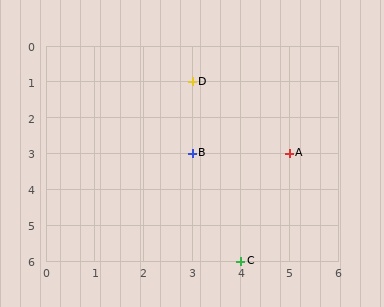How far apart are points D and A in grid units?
Points D and A are 2 columns and 2 rows apart (about 2.8 grid units diagonally).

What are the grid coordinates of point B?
Point B is at grid coordinates (3, 3).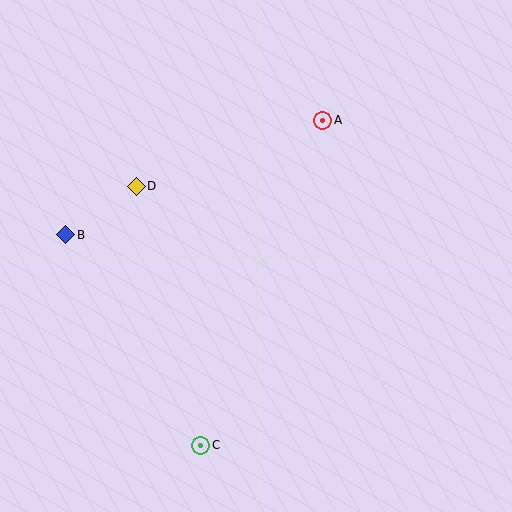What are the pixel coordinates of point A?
Point A is at (323, 120).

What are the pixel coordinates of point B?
Point B is at (66, 235).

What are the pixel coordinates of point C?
Point C is at (201, 445).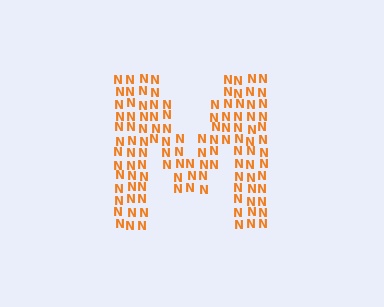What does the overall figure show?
The overall figure shows the letter M.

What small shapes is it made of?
It is made of small letter N's.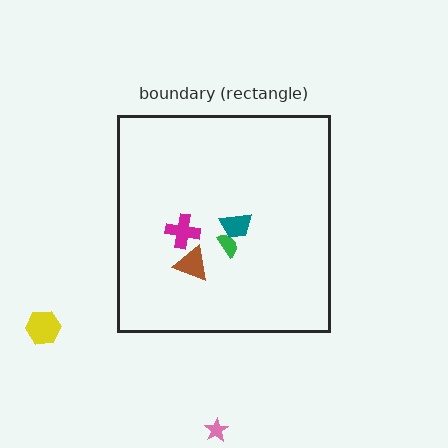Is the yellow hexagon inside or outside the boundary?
Outside.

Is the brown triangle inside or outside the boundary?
Inside.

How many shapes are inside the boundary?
4 inside, 2 outside.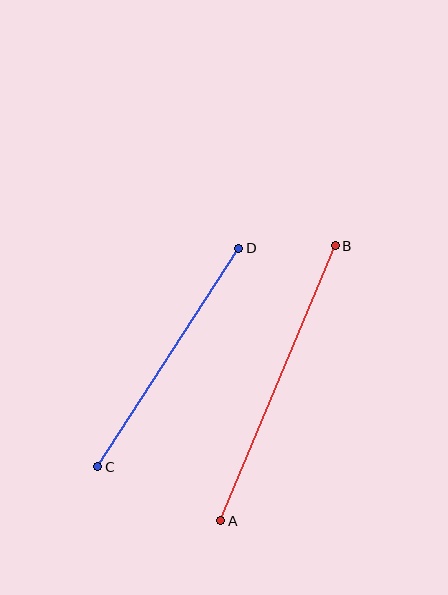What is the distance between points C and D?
The distance is approximately 260 pixels.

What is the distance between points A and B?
The distance is approximately 298 pixels.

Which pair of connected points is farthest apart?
Points A and B are farthest apart.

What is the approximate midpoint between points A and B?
The midpoint is at approximately (278, 383) pixels.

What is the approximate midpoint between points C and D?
The midpoint is at approximately (168, 357) pixels.